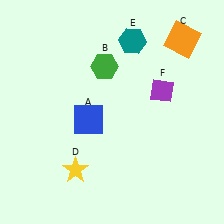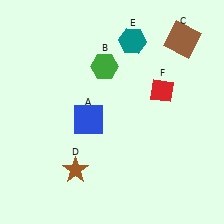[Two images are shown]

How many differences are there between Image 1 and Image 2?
There are 3 differences between the two images.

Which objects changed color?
C changed from orange to brown. D changed from yellow to brown. F changed from purple to red.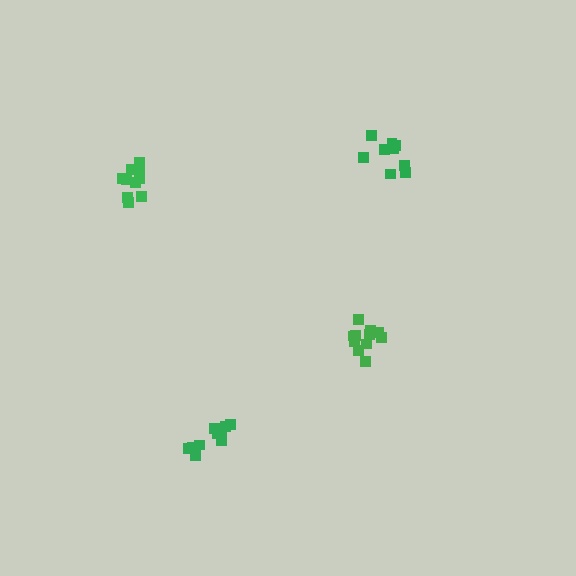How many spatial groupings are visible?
There are 4 spatial groupings.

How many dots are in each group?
Group 1: 9 dots, Group 2: 12 dots, Group 3: 10 dots, Group 4: 11 dots (42 total).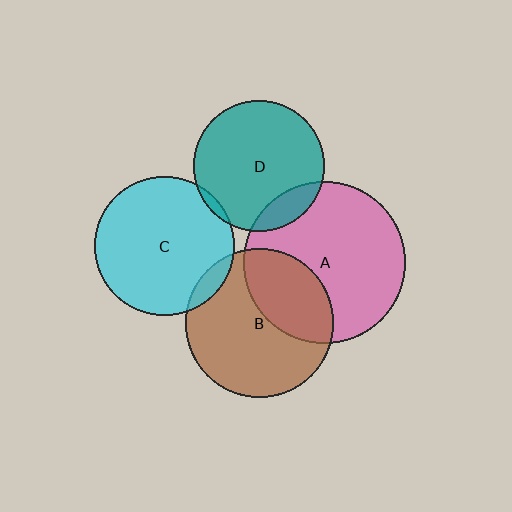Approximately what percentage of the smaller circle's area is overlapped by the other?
Approximately 5%.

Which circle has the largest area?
Circle A (pink).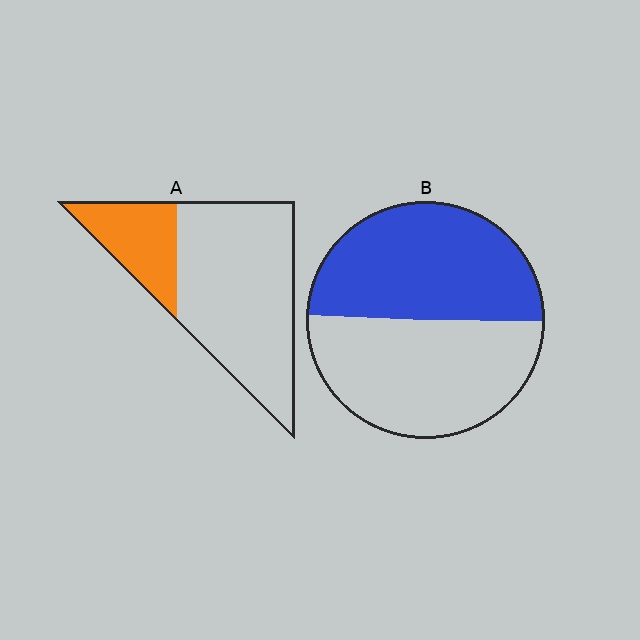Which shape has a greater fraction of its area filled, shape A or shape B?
Shape B.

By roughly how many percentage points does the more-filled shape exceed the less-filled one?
By roughly 25 percentage points (B over A).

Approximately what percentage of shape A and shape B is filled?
A is approximately 25% and B is approximately 50%.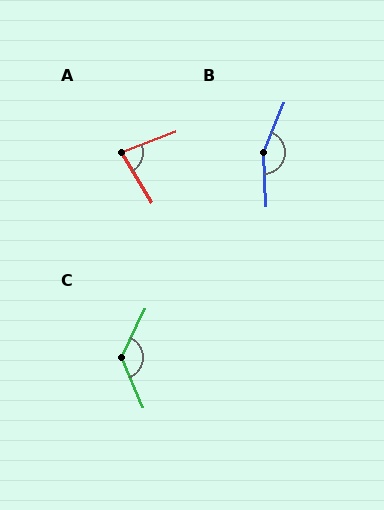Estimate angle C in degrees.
Approximately 131 degrees.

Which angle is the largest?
B, at approximately 155 degrees.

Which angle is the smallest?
A, at approximately 79 degrees.